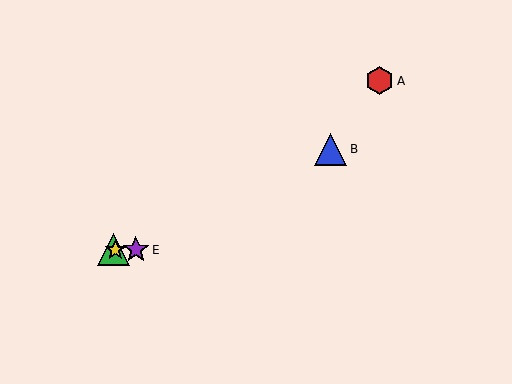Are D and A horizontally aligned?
No, D is at y≈250 and A is at y≈81.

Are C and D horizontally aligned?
Yes, both are at y≈250.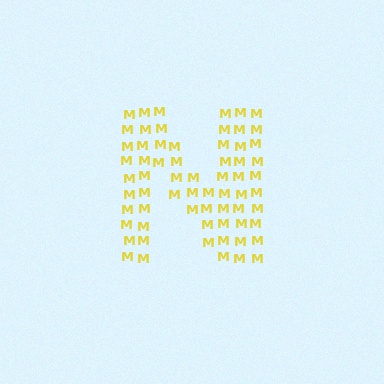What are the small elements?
The small elements are letter M's.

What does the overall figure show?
The overall figure shows the letter N.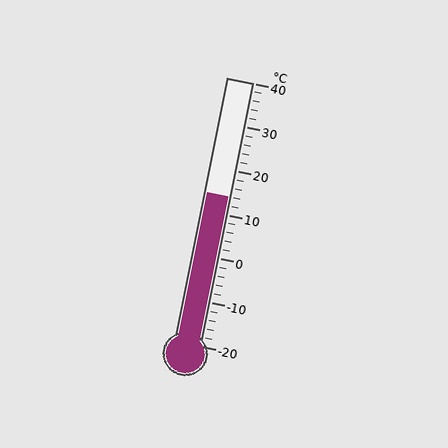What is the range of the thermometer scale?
The thermometer scale ranges from -20°C to 40°C.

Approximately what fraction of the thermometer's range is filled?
The thermometer is filled to approximately 55% of its range.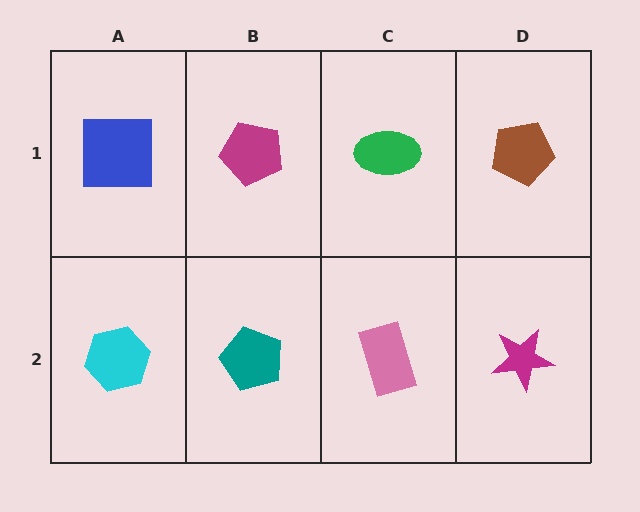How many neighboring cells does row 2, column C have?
3.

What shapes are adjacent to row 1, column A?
A cyan hexagon (row 2, column A), a magenta pentagon (row 1, column B).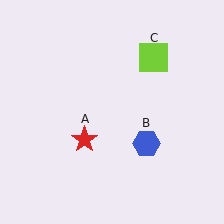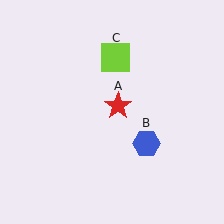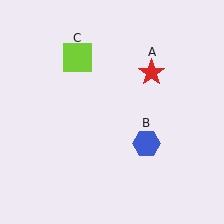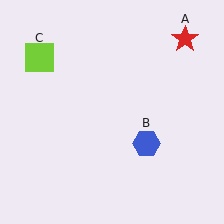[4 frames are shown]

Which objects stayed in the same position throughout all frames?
Blue hexagon (object B) remained stationary.